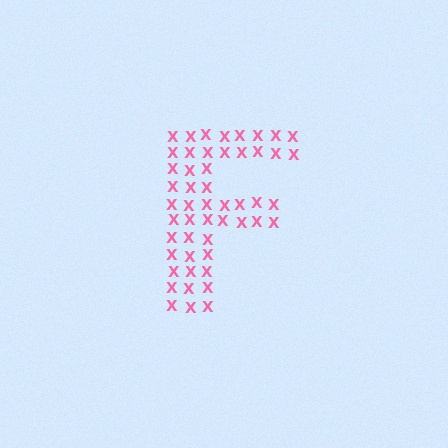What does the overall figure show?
The overall figure shows the letter F.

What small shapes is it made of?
It is made of small letter X's.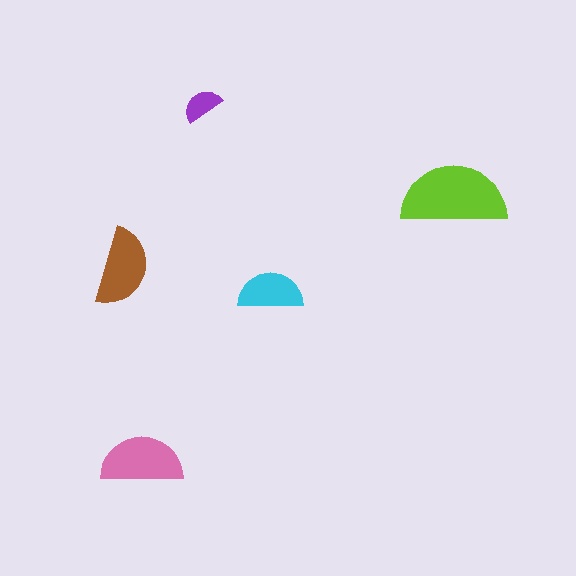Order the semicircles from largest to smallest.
the lime one, the pink one, the brown one, the cyan one, the purple one.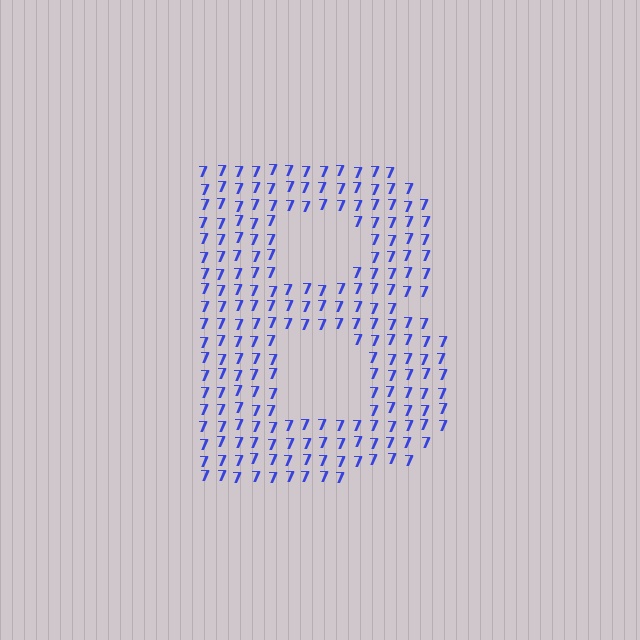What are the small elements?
The small elements are digit 7's.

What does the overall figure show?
The overall figure shows the letter B.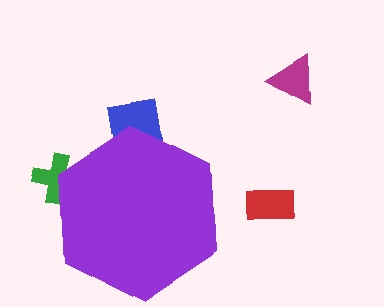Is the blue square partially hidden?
Yes, the blue square is partially hidden behind the purple hexagon.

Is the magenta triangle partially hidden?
No, the magenta triangle is fully visible.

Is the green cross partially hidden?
Yes, the green cross is partially hidden behind the purple hexagon.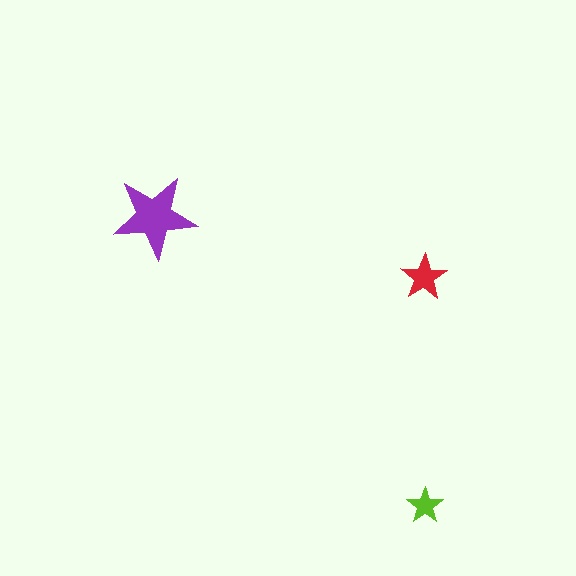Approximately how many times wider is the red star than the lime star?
About 1.5 times wider.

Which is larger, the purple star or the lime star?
The purple one.